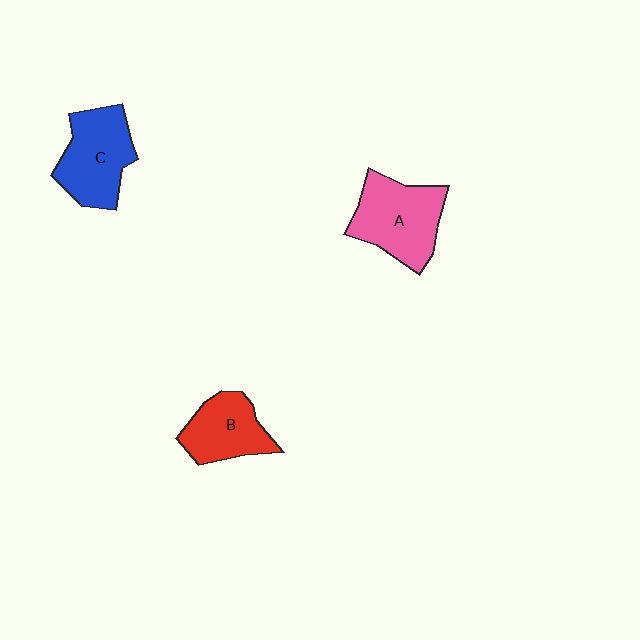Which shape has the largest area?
Shape A (pink).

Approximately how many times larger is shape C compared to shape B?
Approximately 1.3 times.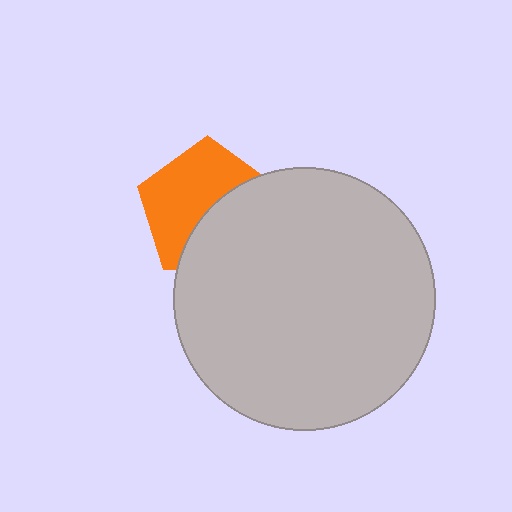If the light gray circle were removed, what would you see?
You would see the complete orange pentagon.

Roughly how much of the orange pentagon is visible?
About half of it is visible (roughly 56%).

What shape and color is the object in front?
The object in front is a light gray circle.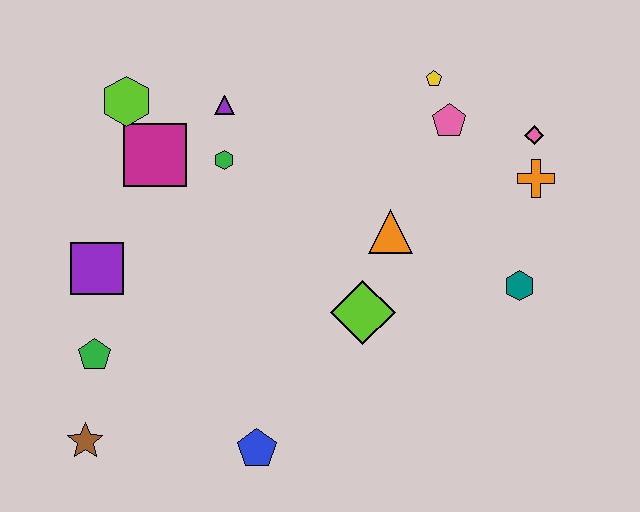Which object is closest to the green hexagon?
The purple triangle is closest to the green hexagon.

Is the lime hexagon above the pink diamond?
Yes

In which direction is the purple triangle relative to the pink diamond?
The purple triangle is to the left of the pink diamond.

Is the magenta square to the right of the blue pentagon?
No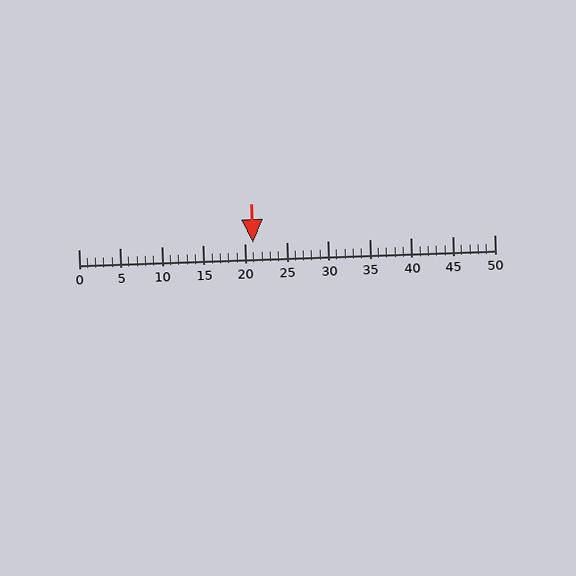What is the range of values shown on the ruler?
The ruler shows values from 0 to 50.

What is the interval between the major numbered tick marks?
The major tick marks are spaced 5 units apart.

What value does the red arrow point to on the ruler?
The red arrow points to approximately 21.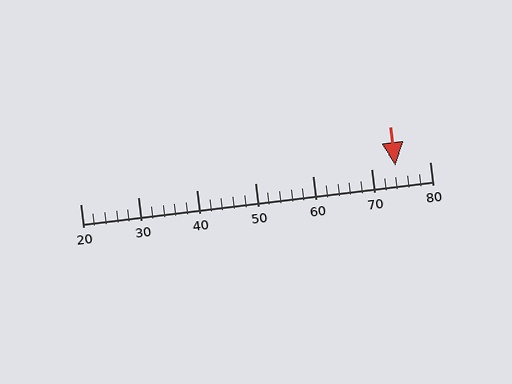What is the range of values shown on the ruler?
The ruler shows values from 20 to 80.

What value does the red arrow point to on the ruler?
The red arrow points to approximately 74.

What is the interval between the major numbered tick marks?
The major tick marks are spaced 10 units apart.